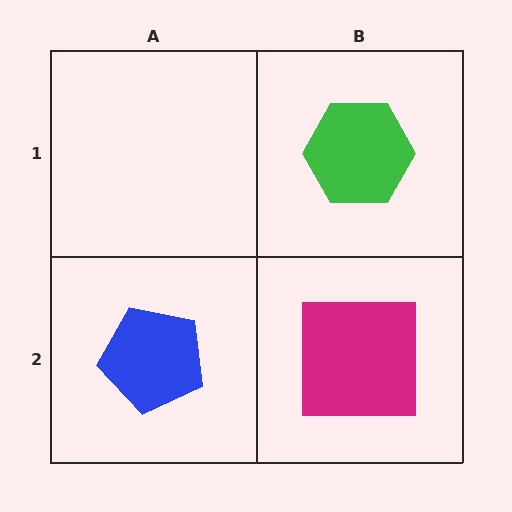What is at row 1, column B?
A green hexagon.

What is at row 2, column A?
A blue pentagon.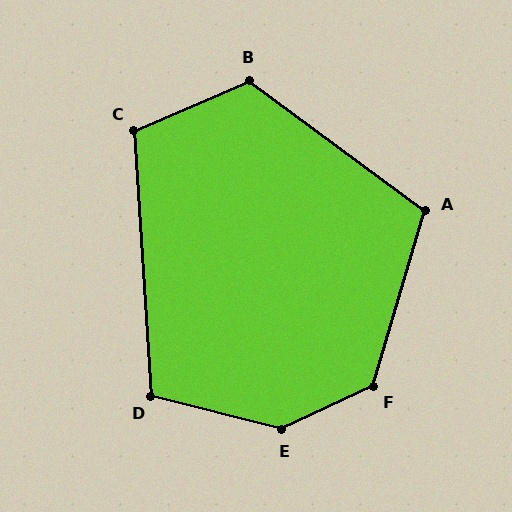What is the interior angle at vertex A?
Approximately 110 degrees (obtuse).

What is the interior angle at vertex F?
Approximately 132 degrees (obtuse).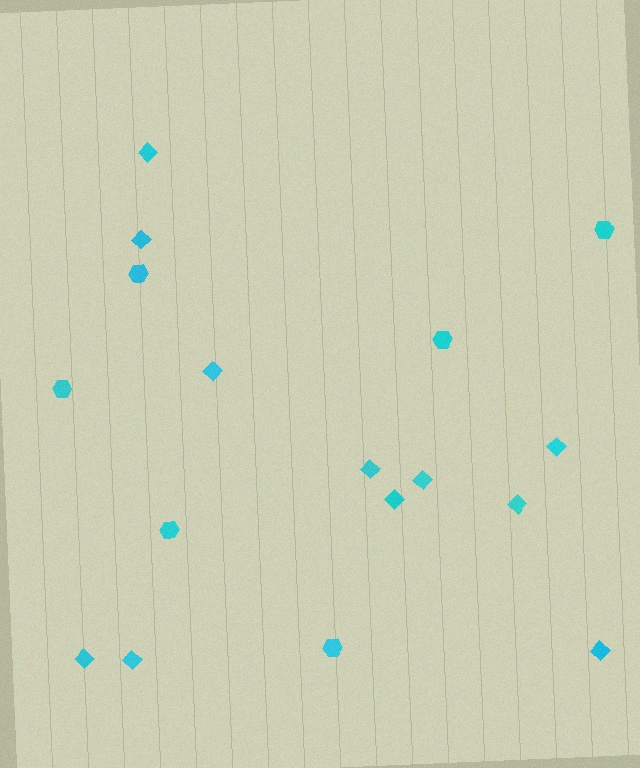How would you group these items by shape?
There are 2 groups: one group of diamonds (11) and one group of hexagons (6).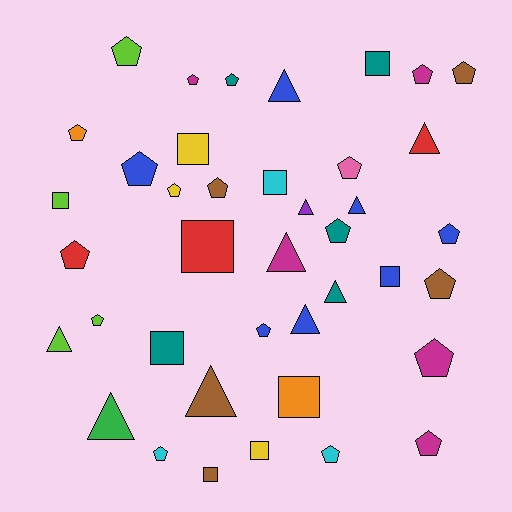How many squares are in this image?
There are 10 squares.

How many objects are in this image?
There are 40 objects.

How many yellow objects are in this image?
There are 3 yellow objects.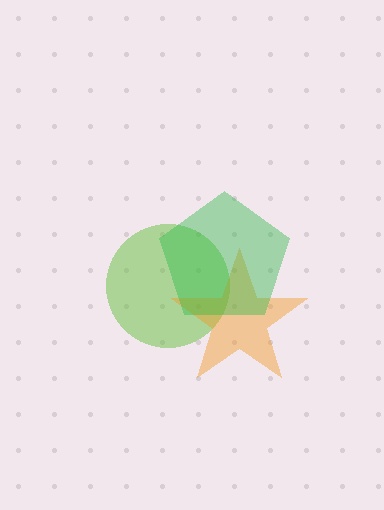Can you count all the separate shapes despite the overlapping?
Yes, there are 3 separate shapes.